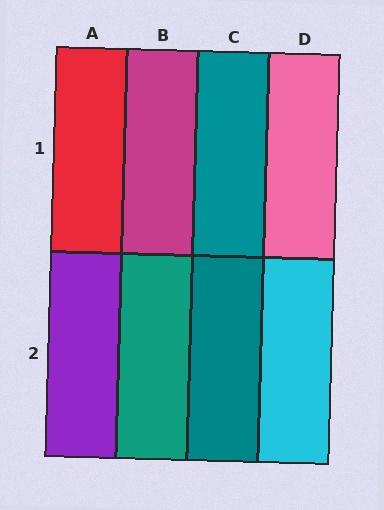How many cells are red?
1 cell is red.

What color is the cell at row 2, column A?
Purple.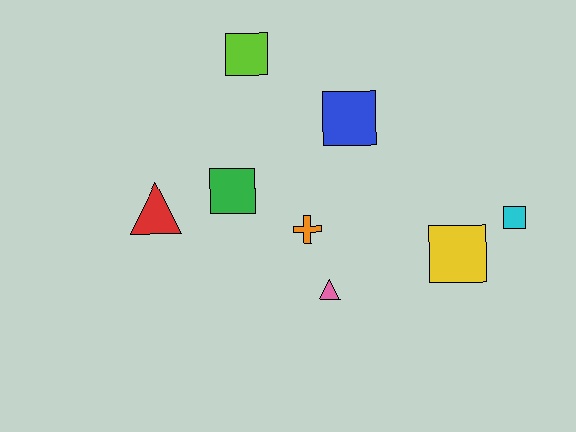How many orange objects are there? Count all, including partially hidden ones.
There is 1 orange object.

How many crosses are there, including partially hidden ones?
There is 1 cross.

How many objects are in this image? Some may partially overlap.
There are 8 objects.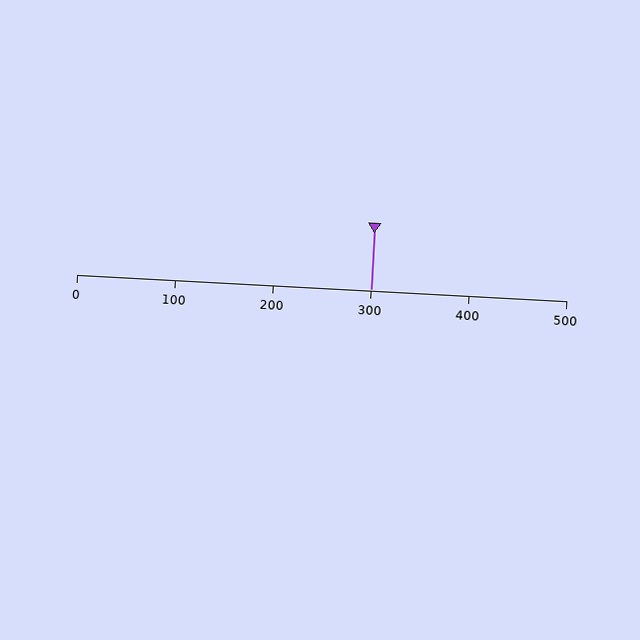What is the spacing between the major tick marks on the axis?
The major ticks are spaced 100 apart.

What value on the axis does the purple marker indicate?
The marker indicates approximately 300.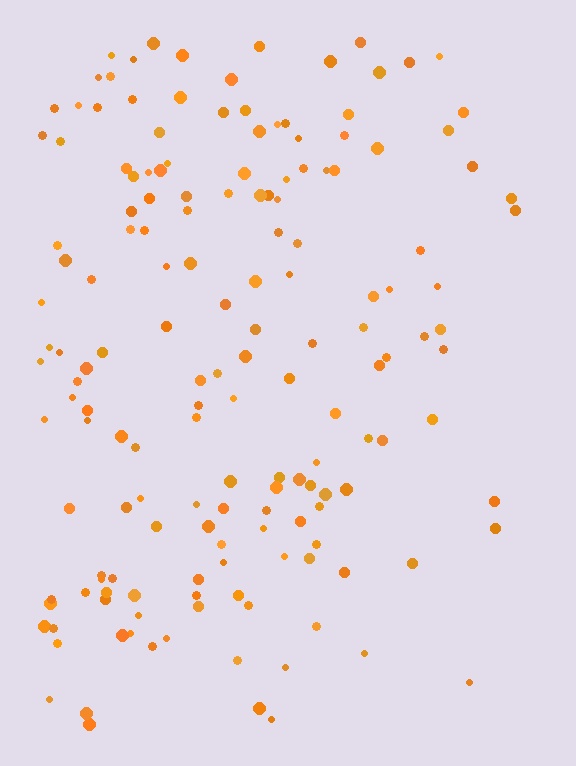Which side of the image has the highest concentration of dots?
The left.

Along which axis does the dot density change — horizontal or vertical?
Horizontal.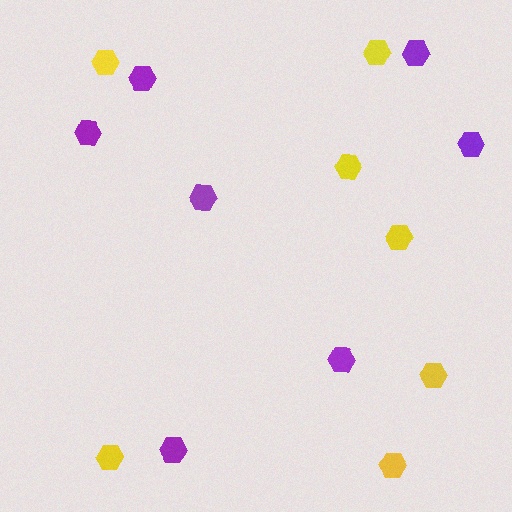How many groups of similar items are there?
There are 2 groups: one group of yellow hexagons (7) and one group of purple hexagons (7).